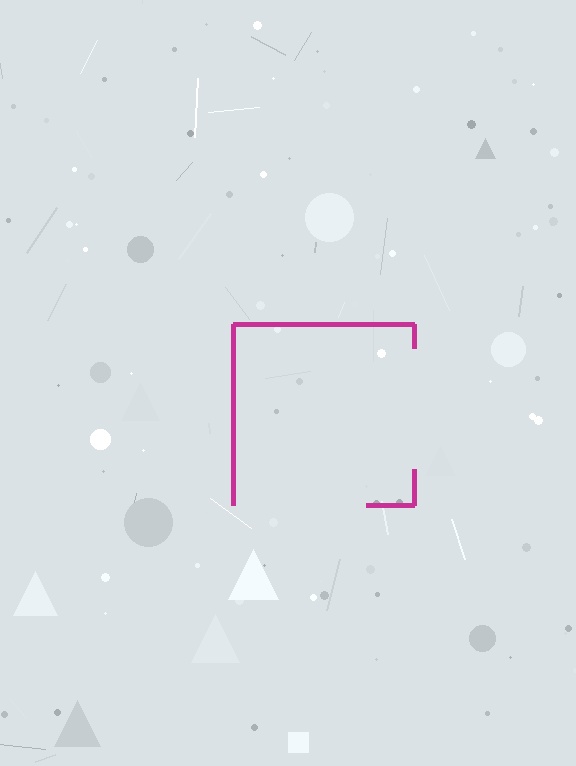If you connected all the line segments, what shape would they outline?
They would outline a square.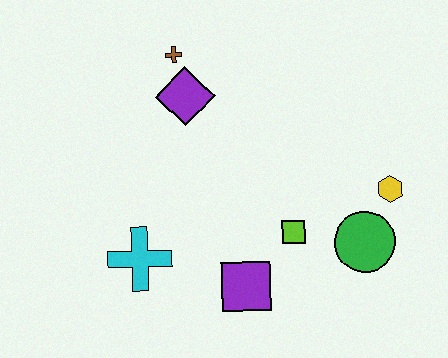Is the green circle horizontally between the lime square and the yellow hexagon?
Yes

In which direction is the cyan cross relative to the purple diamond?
The cyan cross is below the purple diamond.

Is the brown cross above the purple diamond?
Yes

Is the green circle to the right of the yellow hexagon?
No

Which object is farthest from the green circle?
The brown cross is farthest from the green circle.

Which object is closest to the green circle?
The yellow hexagon is closest to the green circle.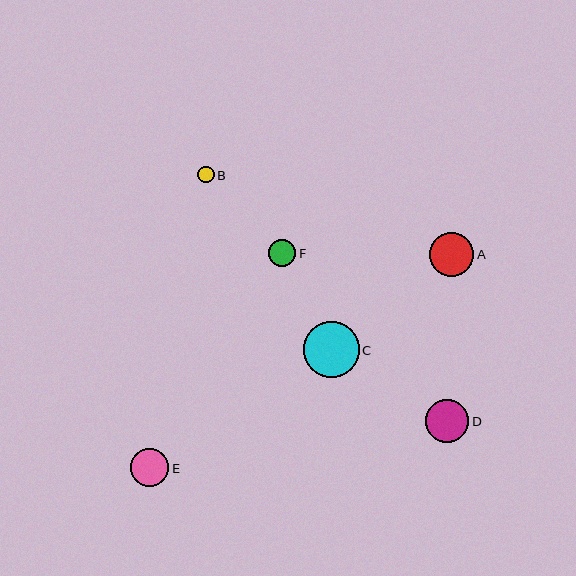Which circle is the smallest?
Circle B is the smallest with a size of approximately 16 pixels.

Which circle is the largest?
Circle C is the largest with a size of approximately 56 pixels.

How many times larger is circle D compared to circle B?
Circle D is approximately 2.7 times the size of circle B.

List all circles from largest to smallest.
From largest to smallest: C, A, D, E, F, B.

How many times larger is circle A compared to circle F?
Circle A is approximately 1.6 times the size of circle F.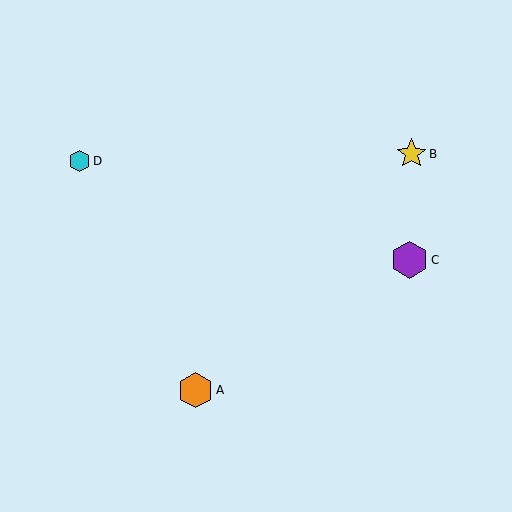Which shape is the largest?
The purple hexagon (labeled C) is the largest.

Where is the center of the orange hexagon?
The center of the orange hexagon is at (195, 390).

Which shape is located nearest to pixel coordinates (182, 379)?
The orange hexagon (labeled A) at (195, 390) is nearest to that location.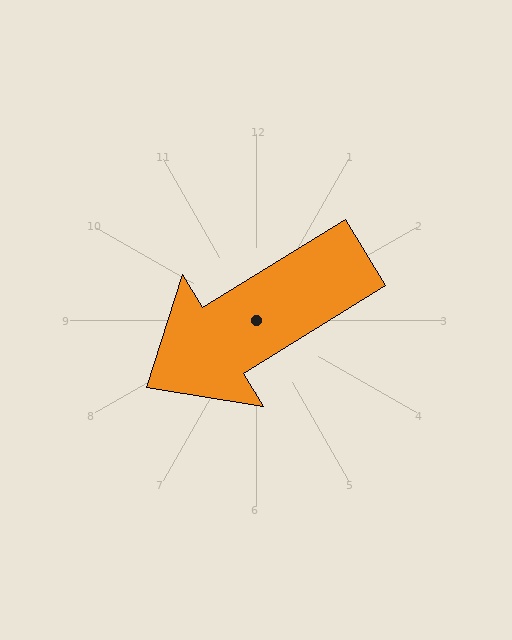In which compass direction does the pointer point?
Southwest.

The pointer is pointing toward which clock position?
Roughly 8 o'clock.